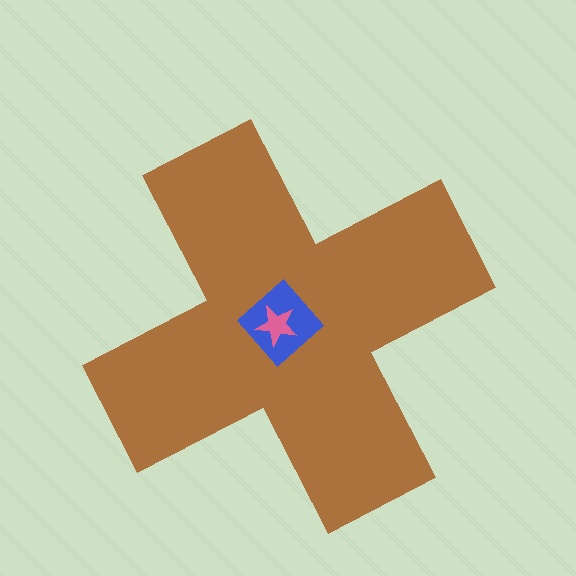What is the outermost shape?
The brown cross.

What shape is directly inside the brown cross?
The blue diamond.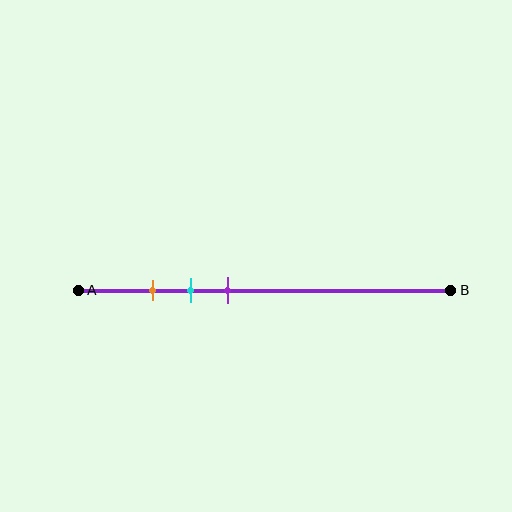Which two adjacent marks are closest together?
The orange and cyan marks are the closest adjacent pair.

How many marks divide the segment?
There are 3 marks dividing the segment.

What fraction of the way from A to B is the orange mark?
The orange mark is approximately 20% (0.2) of the way from A to B.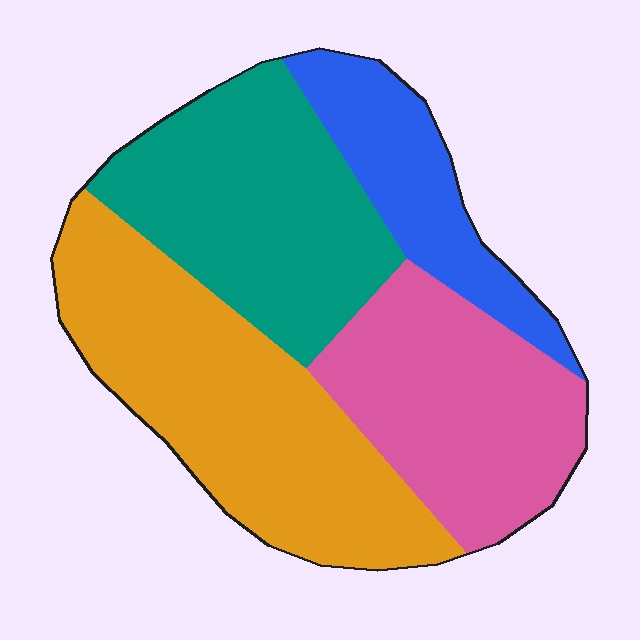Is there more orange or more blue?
Orange.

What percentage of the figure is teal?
Teal takes up about one quarter (1/4) of the figure.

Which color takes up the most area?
Orange, at roughly 35%.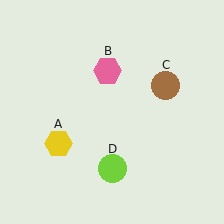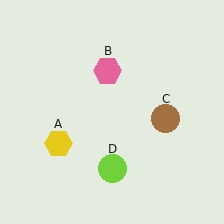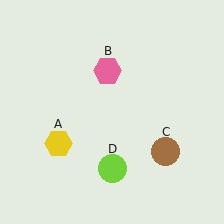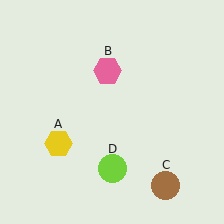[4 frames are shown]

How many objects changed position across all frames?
1 object changed position: brown circle (object C).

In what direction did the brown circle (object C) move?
The brown circle (object C) moved down.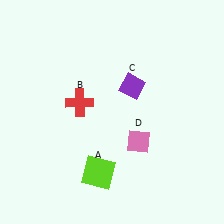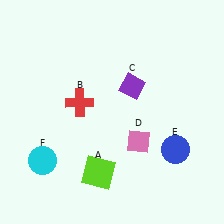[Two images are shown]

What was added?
A blue circle (E), a cyan circle (F) were added in Image 2.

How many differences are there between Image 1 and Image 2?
There are 2 differences between the two images.